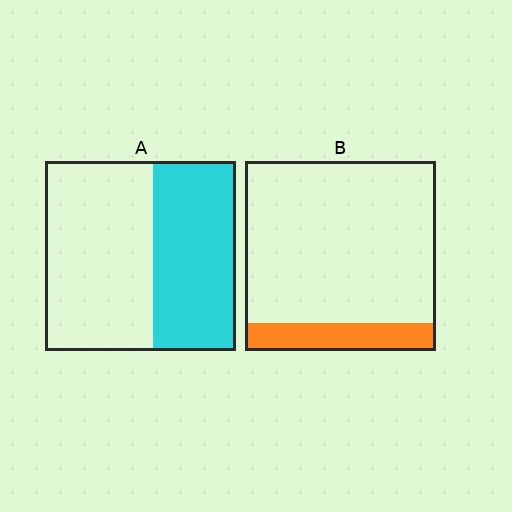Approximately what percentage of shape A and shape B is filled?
A is approximately 45% and B is approximately 15%.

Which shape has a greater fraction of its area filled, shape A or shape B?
Shape A.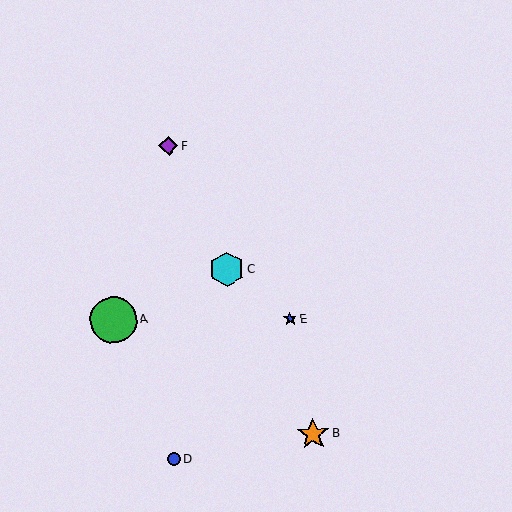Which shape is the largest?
The green circle (labeled A) is the largest.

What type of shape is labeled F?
Shape F is a purple diamond.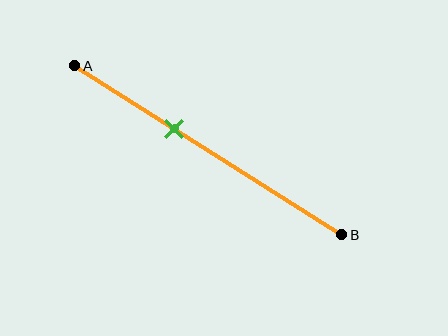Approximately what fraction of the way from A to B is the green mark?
The green mark is approximately 35% of the way from A to B.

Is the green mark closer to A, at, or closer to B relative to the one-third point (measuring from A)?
The green mark is closer to point B than the one-third point of segment AB.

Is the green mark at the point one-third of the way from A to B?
No, the mark is at about 35% from A, not at the 33% one-third point.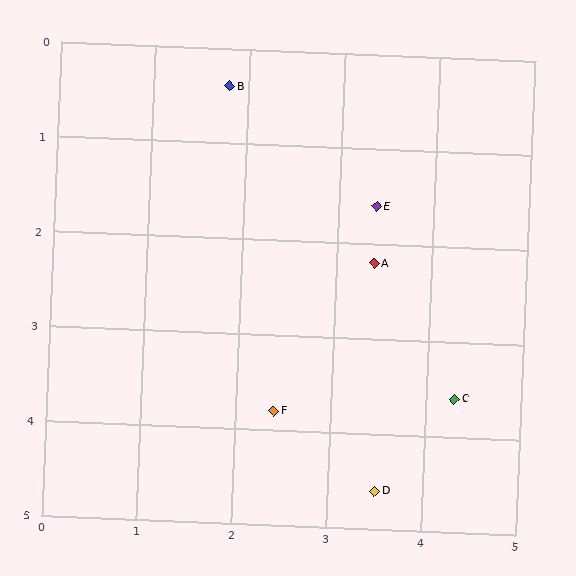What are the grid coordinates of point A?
Point A is at approximately (3.4, 2.2).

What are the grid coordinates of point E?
Point E is at approximately (3.4, 1.6).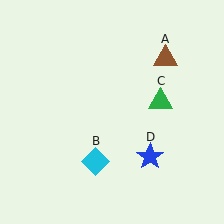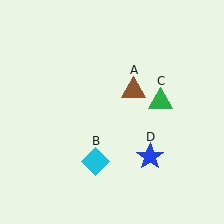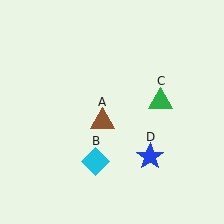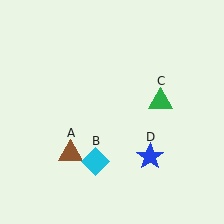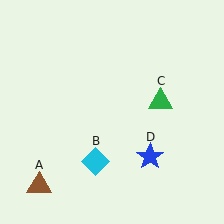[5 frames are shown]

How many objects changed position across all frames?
1 object changed position: brown triangle (object A).